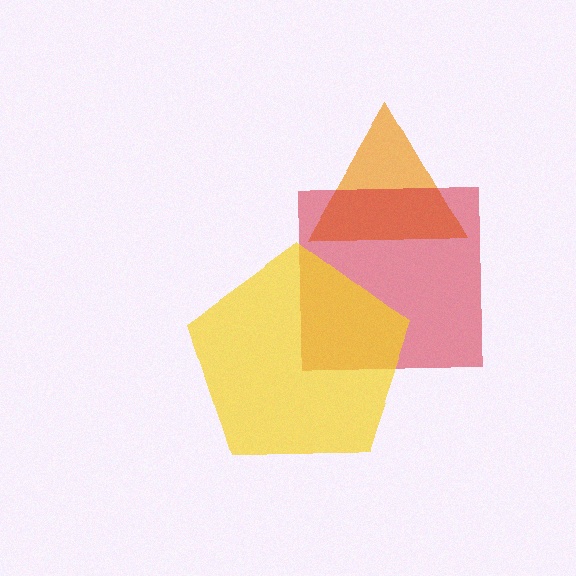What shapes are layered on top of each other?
The layered shapes are: an orange triangle, a red square, a yellow pentagon.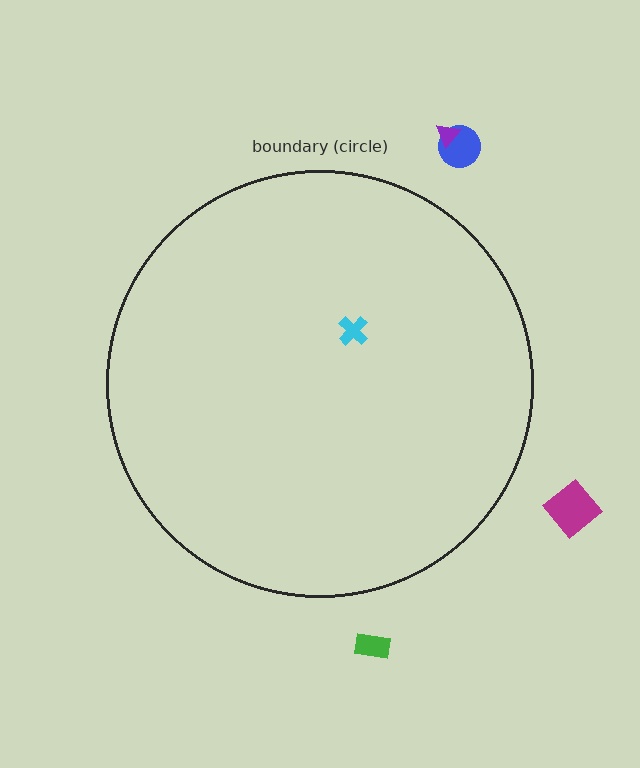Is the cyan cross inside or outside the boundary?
Inside.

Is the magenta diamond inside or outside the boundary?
Outside.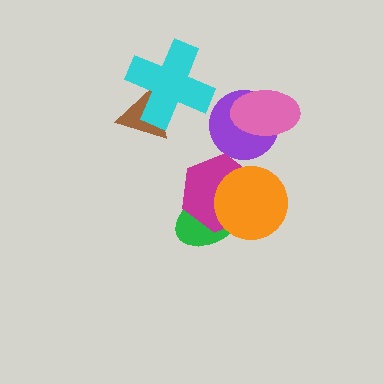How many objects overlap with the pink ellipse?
1 object overlaps with the pink ellipse.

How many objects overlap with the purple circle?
1 object overlaps with the purple circle.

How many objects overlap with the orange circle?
2 objects overlap with the orange circle.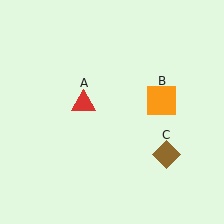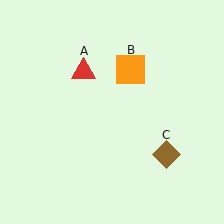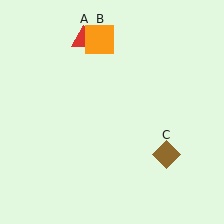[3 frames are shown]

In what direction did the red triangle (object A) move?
The red triangle (object A) moved up.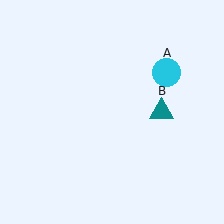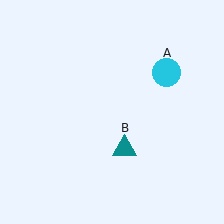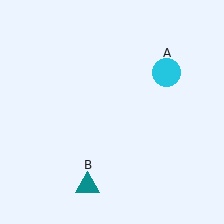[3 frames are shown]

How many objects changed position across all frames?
1 object changed position: teal triangle (object B).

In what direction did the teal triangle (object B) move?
The teal triangle (object B) moved down and to the left.